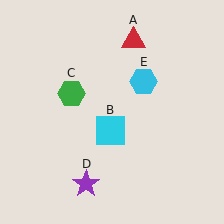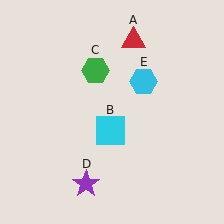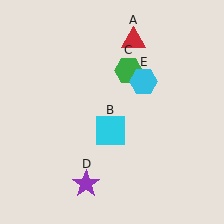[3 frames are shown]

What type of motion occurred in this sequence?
The green hexagon (object C) rotated clockwise around the center of the scene.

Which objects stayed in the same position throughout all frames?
Red triangle (object A) and cyan square (object B) and purple star (object D) and cyan hexagon (object E) remained stationary.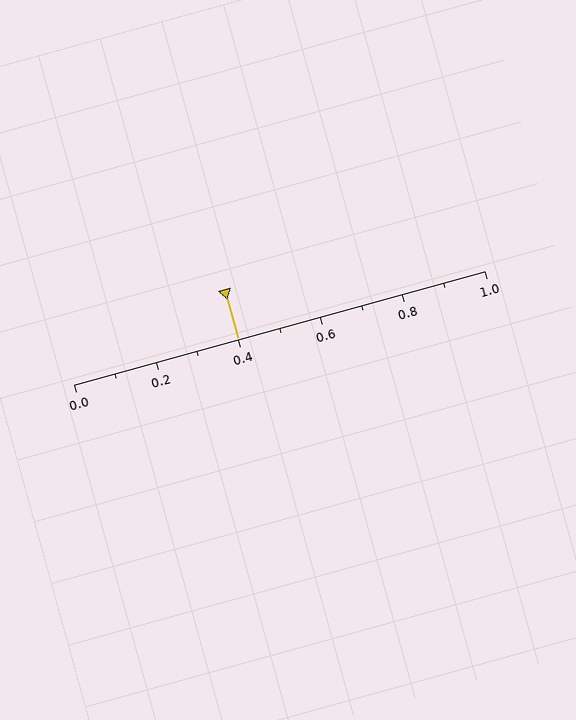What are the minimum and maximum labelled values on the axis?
The axis runs from 0.0 to 1.0.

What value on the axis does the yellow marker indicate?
The marker indicates approximately 0.4.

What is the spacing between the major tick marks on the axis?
The major ticks are spaced 0.2 apart.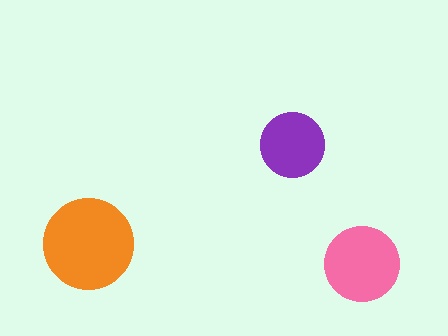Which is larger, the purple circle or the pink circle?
The pink one.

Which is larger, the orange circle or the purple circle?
The orange one.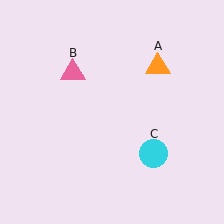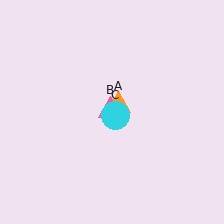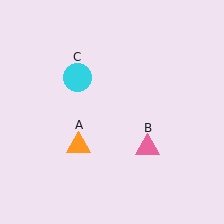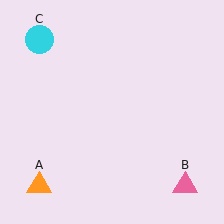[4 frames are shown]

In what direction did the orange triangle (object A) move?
The orange triangle (object A) moved down and to the left.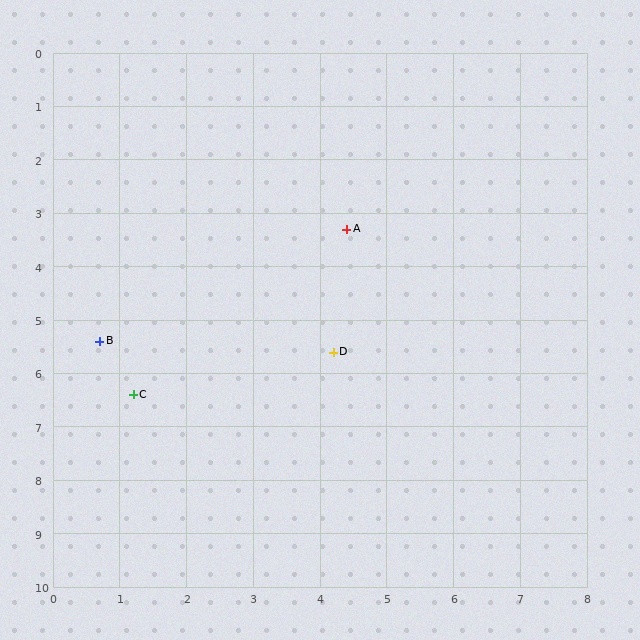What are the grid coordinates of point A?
Point A is at approximately (4.4, 3.3).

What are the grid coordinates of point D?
Point D is at approximately (4.2, 5.6).